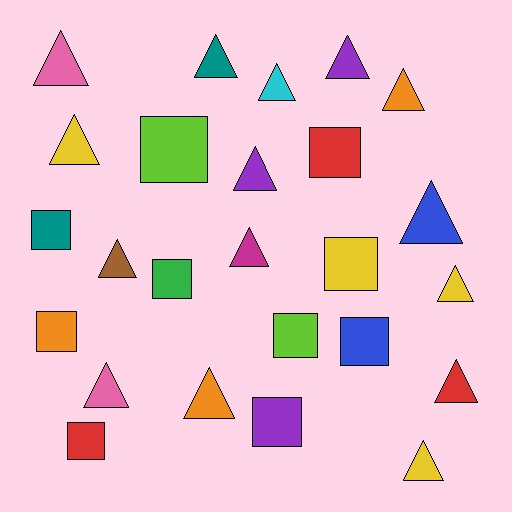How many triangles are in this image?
There are 15 triangles.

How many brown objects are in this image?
There is 1 brown object.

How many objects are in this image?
There are 25 objects.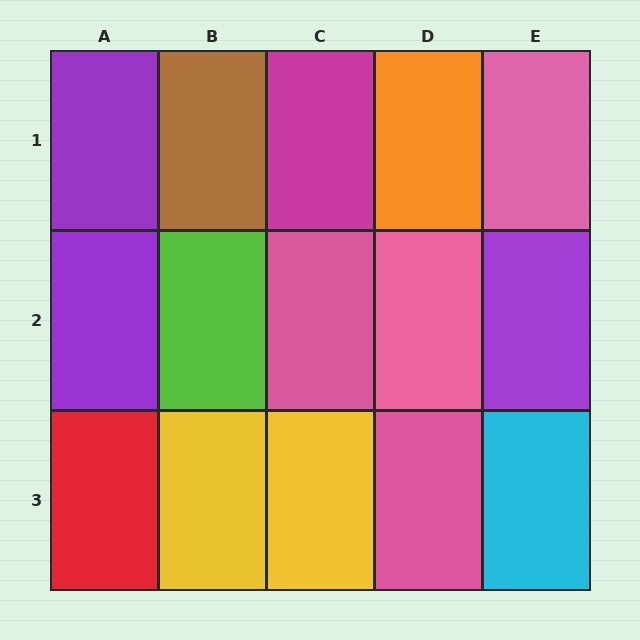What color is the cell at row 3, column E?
Cyan.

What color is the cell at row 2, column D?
Pink.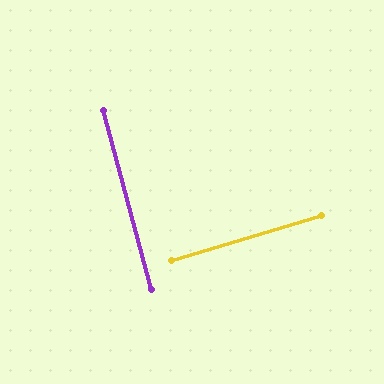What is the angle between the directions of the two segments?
Approximately 88 degrees.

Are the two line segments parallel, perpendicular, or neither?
Perpendicular — they meet at approximately 88°.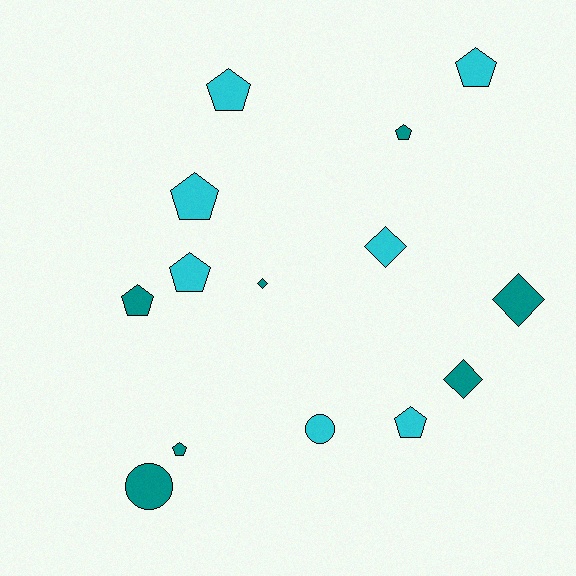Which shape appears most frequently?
Pentagon, with 8 objects.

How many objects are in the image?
There are 14 objects.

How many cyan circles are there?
There is 1 cyan circle.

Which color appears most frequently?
Teal, with 7 objects.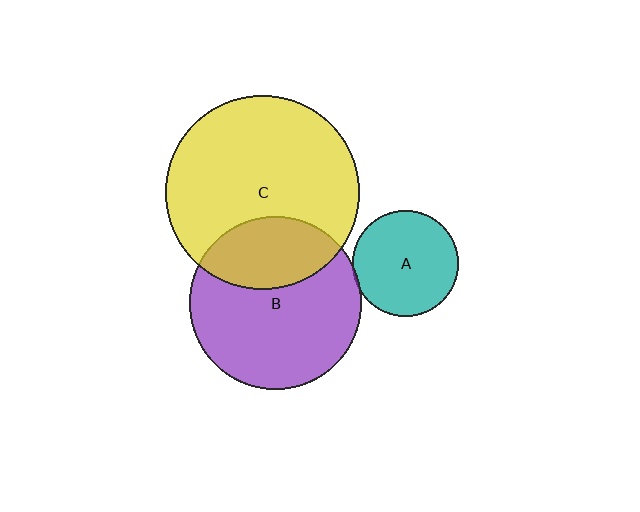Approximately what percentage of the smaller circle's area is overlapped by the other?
Approximately 30%.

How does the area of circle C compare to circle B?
Approximately 1.3 times.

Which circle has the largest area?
Circle C (yellow).